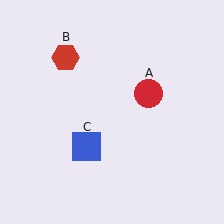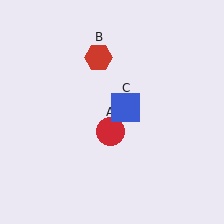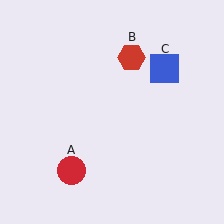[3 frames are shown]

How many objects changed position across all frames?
3 objects changed position: red circle (object A), red hexagon (object B), blue square (object C).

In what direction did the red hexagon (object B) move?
The red hexagon (object B) moved right.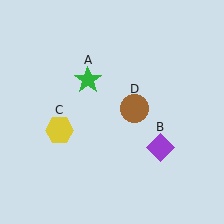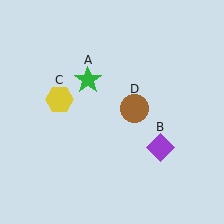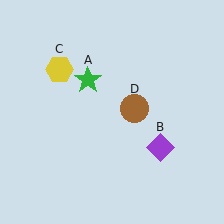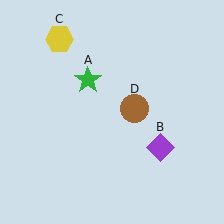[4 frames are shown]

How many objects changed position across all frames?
1 object changed position: yellow hexagon (object C).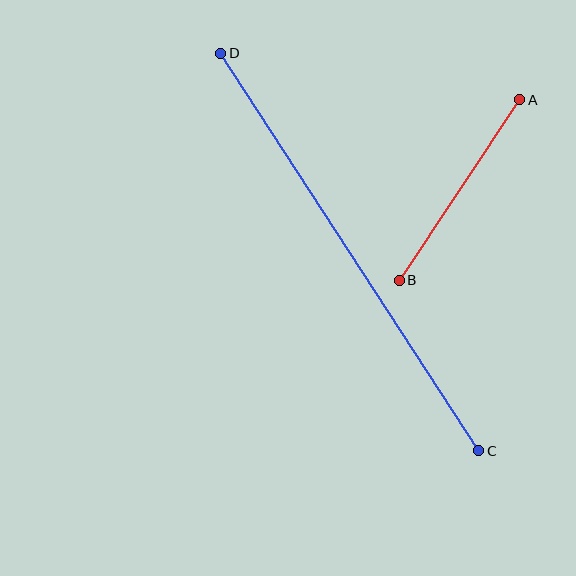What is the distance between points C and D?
The distance is approximately 474 pixels.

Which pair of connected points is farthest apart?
Points C and D are farthest apart.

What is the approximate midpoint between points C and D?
The midpoint is at approximately (350, 252) pixels.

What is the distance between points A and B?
The distance is approximately 217 pixels.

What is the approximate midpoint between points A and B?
The midpoint is at approximately (459, 190) pixels.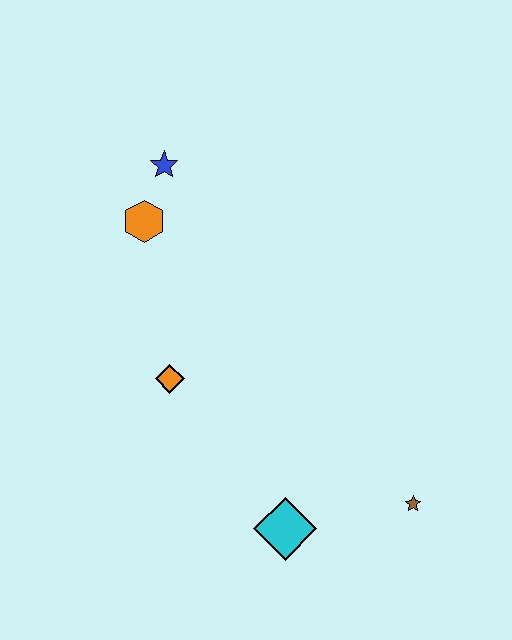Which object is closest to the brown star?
The cyan diamond is closest to the brown star.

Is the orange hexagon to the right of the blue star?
No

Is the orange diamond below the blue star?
Yes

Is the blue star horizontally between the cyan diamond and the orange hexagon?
Yes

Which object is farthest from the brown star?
The blue star is farthest from the brown star.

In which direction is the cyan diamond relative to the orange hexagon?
The cyan diamond is below the orange hexagon.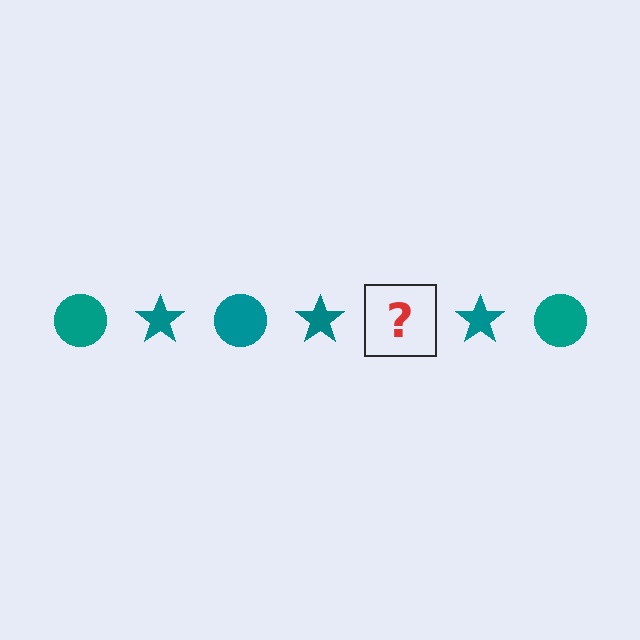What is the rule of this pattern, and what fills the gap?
The rule is that the pattern cycles through circle, star shapes in teal. The gap should be filled with a teal circle.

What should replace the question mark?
The question mark should be replaced with a teal circle.